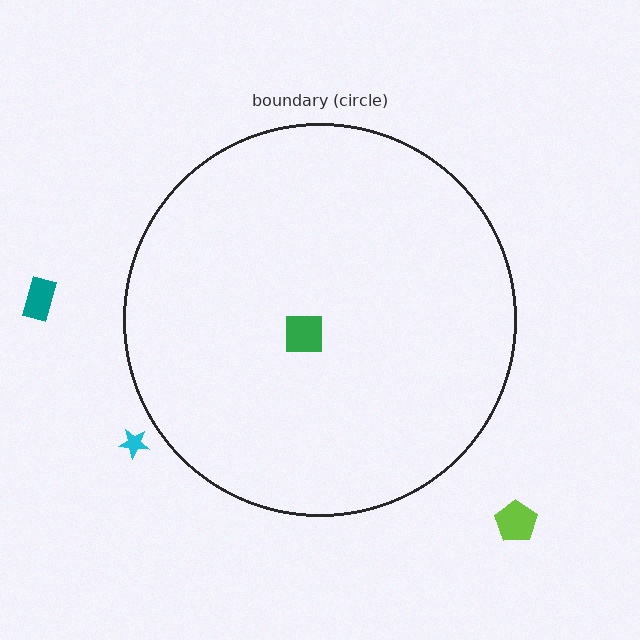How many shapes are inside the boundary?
1 inside, 3 outside.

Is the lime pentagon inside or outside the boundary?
Outside.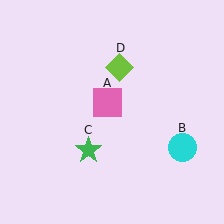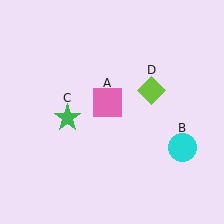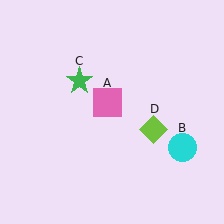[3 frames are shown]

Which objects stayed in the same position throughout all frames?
Pink square (object A) and cyan circle (object B) remained stationary.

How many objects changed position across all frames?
2 objects changed position: green star (object C), lime diamond (object D).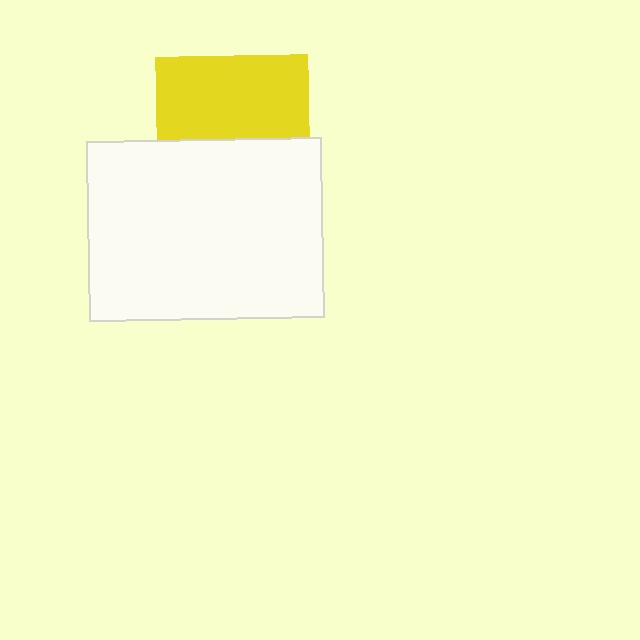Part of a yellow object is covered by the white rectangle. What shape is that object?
It is a square.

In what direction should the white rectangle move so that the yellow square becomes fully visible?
The white rectangle should move down. That is the shortest direction to clear the overlap and leave the yellow square fully visible.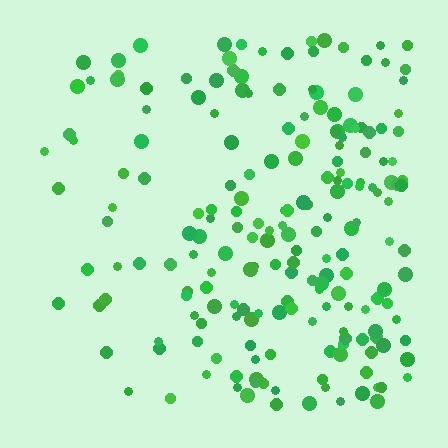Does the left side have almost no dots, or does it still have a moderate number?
Still a moderate number, just noticeably fewer than the right.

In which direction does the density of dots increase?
From left to right, with the right side densest.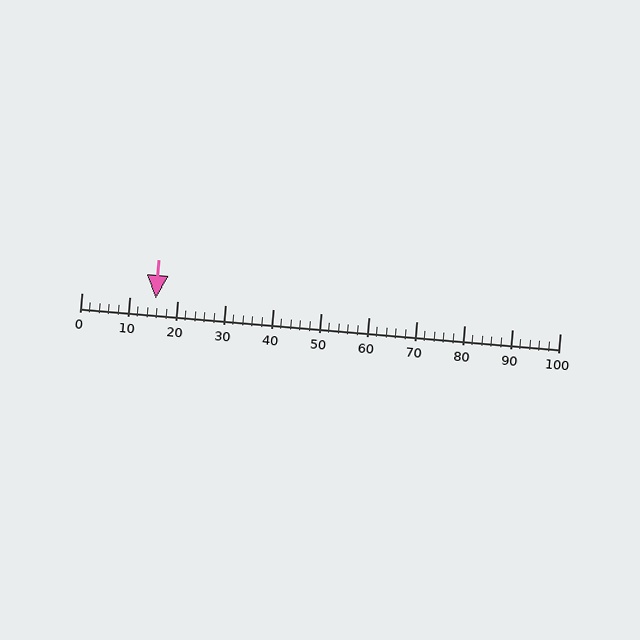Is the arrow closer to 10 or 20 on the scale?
The arrow is closer to 20.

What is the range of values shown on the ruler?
The ruler shows values from 0 to 100.